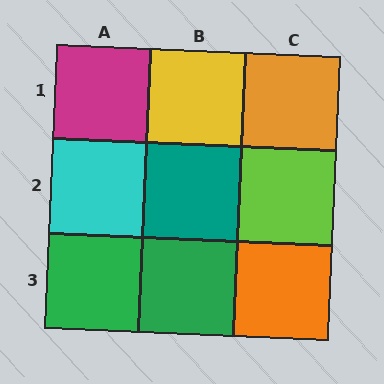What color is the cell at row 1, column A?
Magenta.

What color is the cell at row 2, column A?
Cyan.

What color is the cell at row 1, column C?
Orange.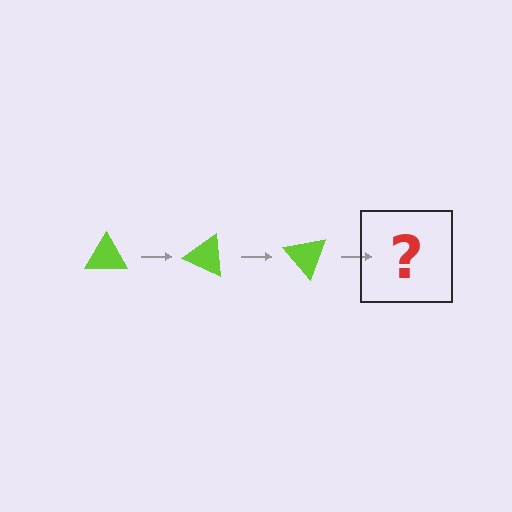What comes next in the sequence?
The next element should be a lime triangle rotated 75 degrees.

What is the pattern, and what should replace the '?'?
The pattern is that the triangle rotates 25 degrees each step. The '?' should be a lime triangle rotated 75 degrees.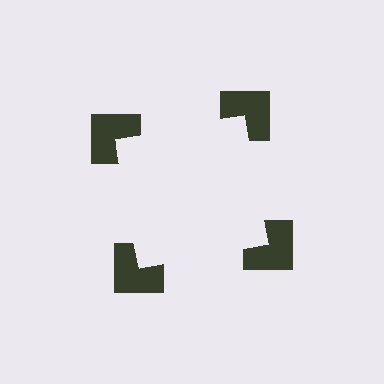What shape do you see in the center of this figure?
An illusory square — its edges are inferred from the aligned wedge cuts in the notched squares, not physically drawn.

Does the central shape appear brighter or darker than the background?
It typically appears slightly brighter than the background, even though no actual brightness change is drawn.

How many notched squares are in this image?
There are 4 — one at each vertex of the illusory square.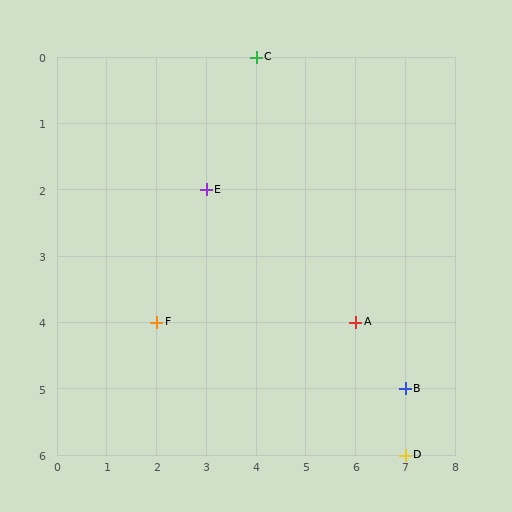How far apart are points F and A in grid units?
Points F and A are 4 columns apart.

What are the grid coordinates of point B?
Point B is at grid coordinates (7, 5).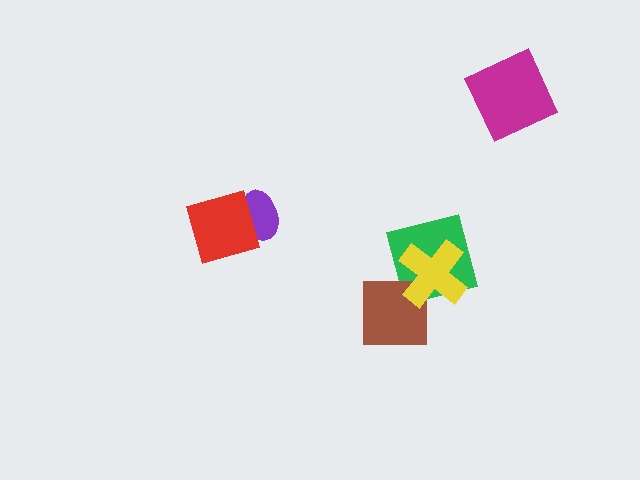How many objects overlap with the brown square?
1 object overlaps with the brown square.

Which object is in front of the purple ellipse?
The red diamond is in front of the purple ellipse.